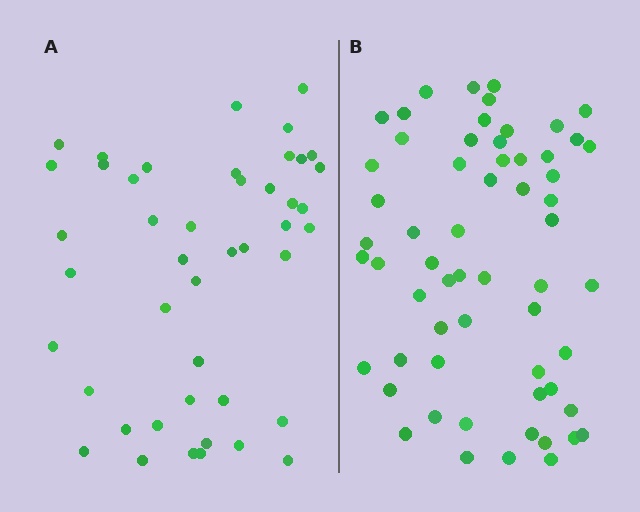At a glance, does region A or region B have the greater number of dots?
Region B (the right region) has more dots.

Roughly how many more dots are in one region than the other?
Region B has approximately 15 more dots than region A.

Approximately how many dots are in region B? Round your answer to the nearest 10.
About 60 dots.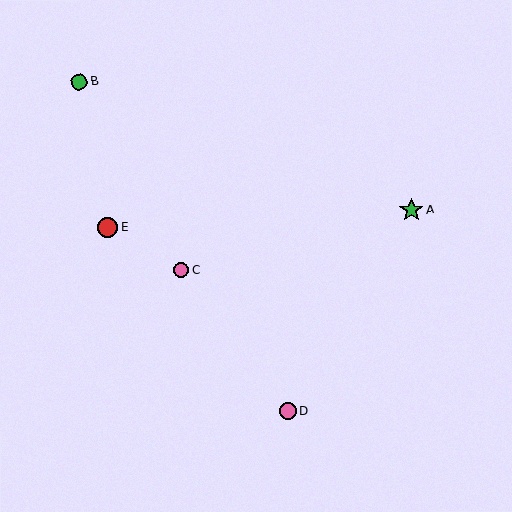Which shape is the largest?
The green star (labeled A) is the largest.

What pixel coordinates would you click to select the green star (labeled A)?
Click at (411, 210) to select the green star A.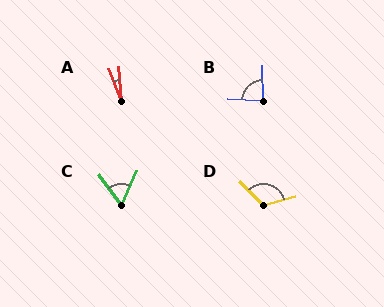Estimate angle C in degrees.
Approximately 60 degrees.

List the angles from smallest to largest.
A (16°), C (60°), B (85°), D (118°).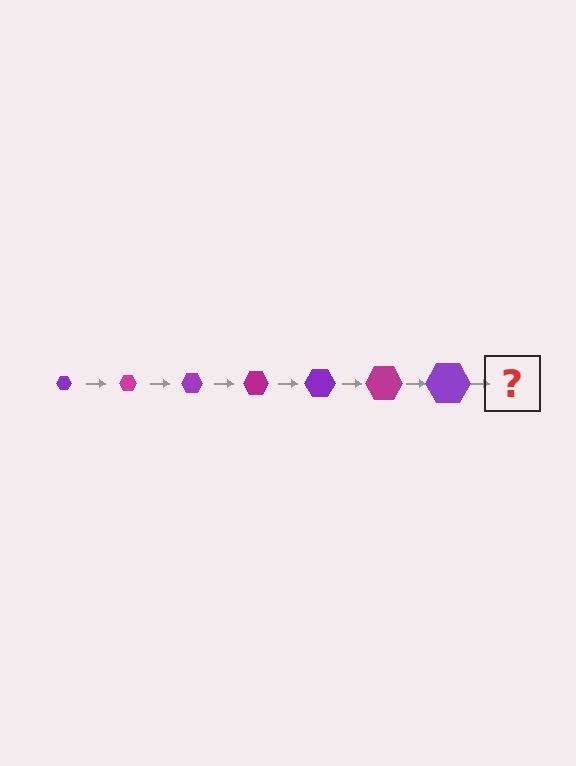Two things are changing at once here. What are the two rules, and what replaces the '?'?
The two rules are that the hexagon grows larger each step and the color cycles through purple and magenta. The '?' should be a magenta hexagon, larger than the previous one.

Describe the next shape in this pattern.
It should be a magenta hexagon, larger than the previous one.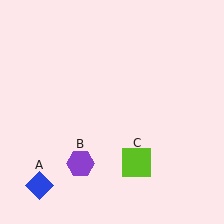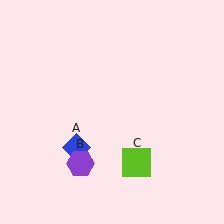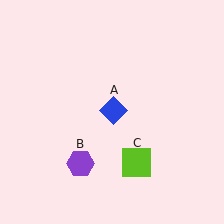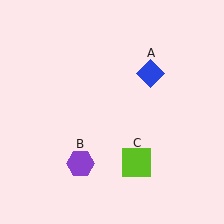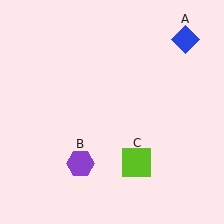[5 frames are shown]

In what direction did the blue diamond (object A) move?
The blue diamond (object A) moved up and to the right.